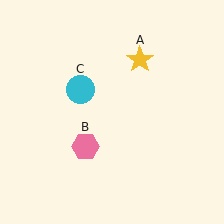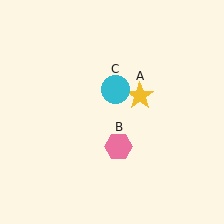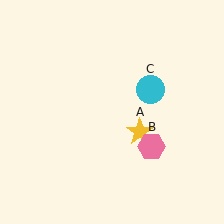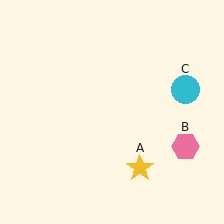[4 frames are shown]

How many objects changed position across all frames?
3 objects changed position: yellow star (object A), pink hexagon (object B), cyan circle (object C).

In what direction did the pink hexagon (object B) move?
The pink hexagon (object B) moved right.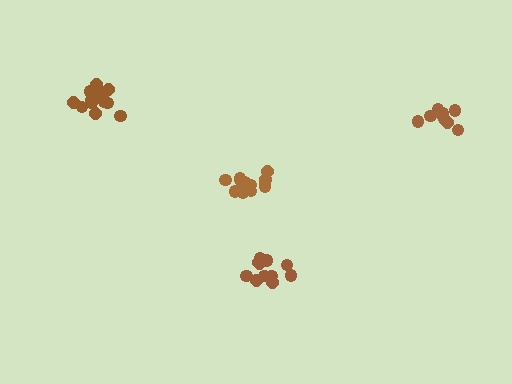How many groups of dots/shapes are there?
There are 4 groups.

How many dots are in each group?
Group 1: 14 dots, Group 2: 11 dots, Group 3: 9 dots, Group 4: 13 dots (47 total).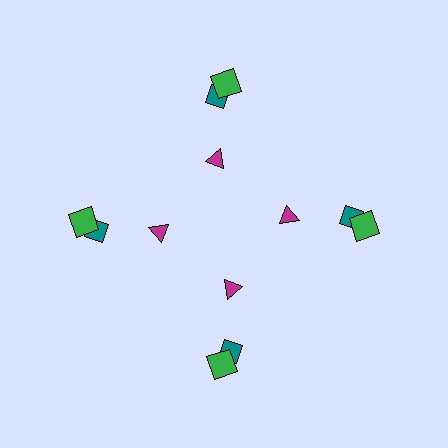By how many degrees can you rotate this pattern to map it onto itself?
The pattern maps onto itself every 90 degrees of rotation.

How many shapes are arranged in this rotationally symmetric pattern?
There are 12 shapes, arranged in 4 groups of 3.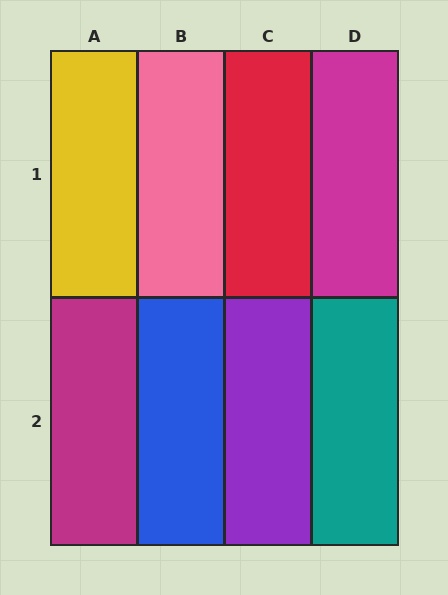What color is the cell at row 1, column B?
Pink.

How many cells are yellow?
1 cell is yellow.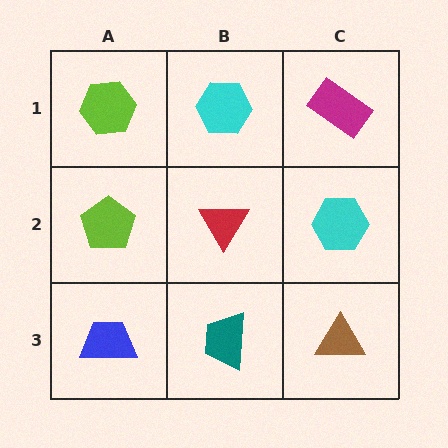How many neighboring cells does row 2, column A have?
3.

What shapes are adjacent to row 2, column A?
A lime hexagon (row 1, column A), a blue trapezoid (row 3, column A), a red triangle (row 2, column B).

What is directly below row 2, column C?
A brown triangle.